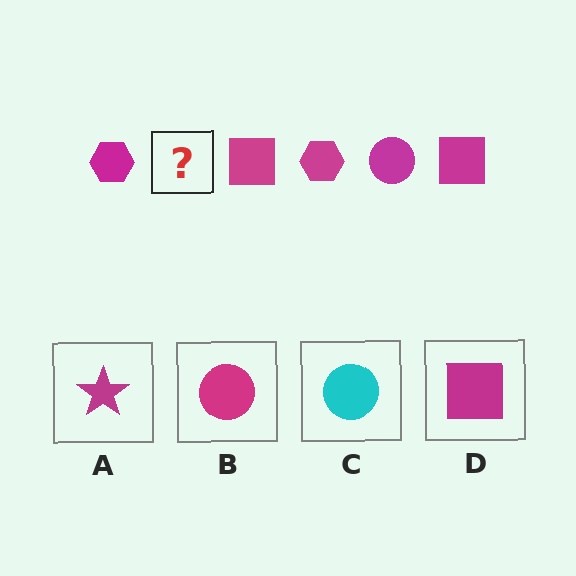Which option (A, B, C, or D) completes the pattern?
B.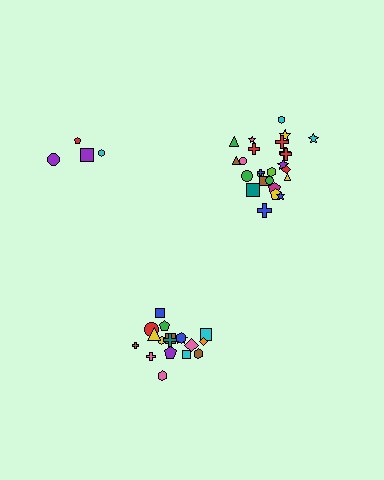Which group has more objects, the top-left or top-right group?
The top-right group.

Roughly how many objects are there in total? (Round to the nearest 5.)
Roughly 45 objects in total.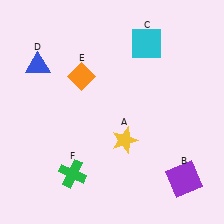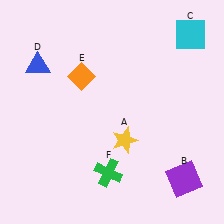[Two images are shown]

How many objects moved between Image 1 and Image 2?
2 objects moved between the two images.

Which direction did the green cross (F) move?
The green cross (F) moved right.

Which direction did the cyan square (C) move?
The cyan square (C) moved right.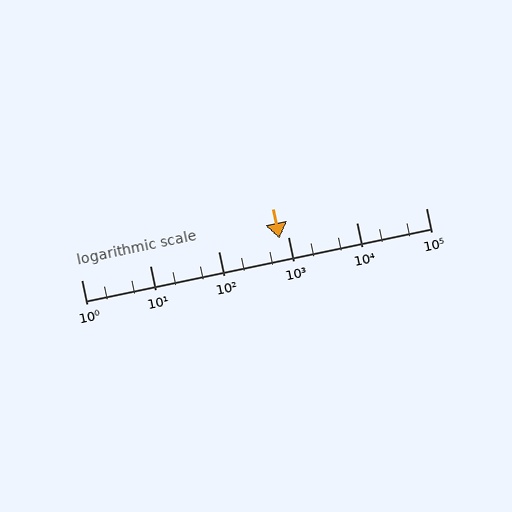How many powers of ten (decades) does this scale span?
The scale spans 5 decades, from 1 to 100000.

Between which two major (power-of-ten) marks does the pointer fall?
The pointer is between 100 and 1000.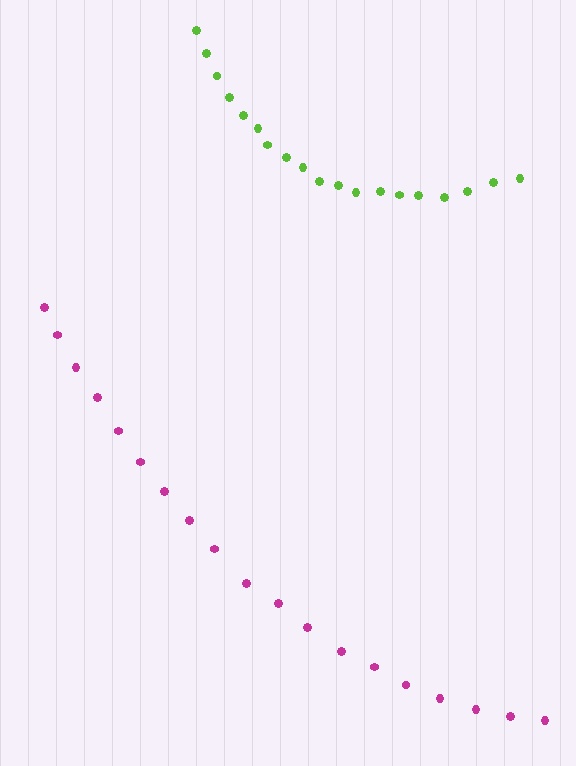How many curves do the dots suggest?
There are 2 distinct paths.